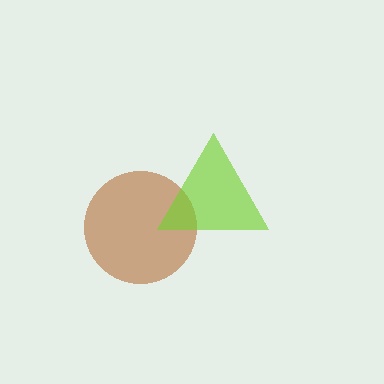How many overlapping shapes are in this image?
There are 2 overlapping shapes in the image.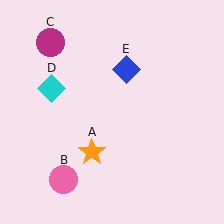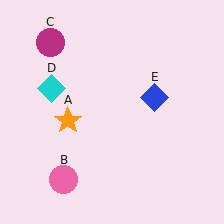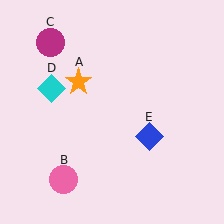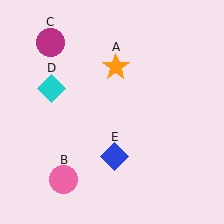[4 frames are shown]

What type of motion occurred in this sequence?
The orange star (object A), blue diamond (object E) rotated clockwise around the center of the scene.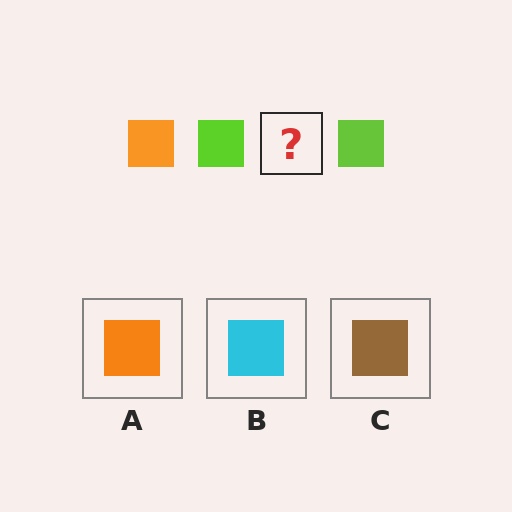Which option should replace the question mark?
Option A.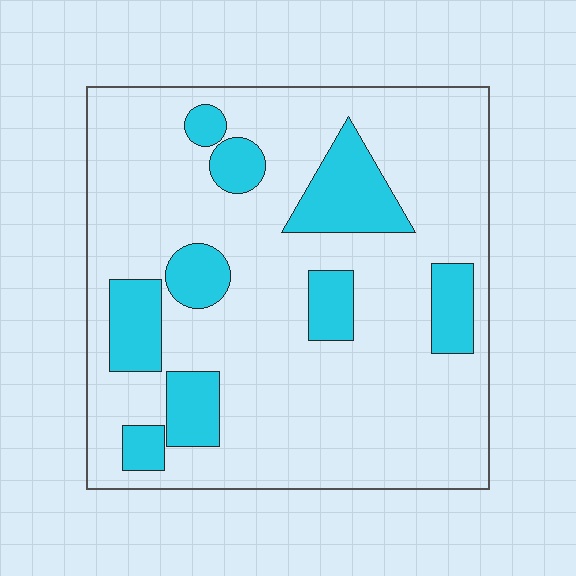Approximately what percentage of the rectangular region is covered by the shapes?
Approximately 20%.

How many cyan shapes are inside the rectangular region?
9.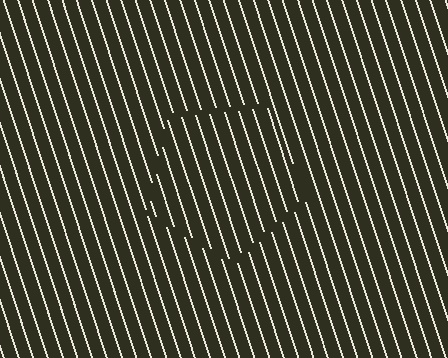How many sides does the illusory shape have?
5 sides — the line-ends trace a pentagon.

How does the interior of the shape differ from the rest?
The interior of the shape contains the same grating, shifted by half a period — the contour is defined by the phase discontinuity where line-ends from the inner and outer gratings abut.